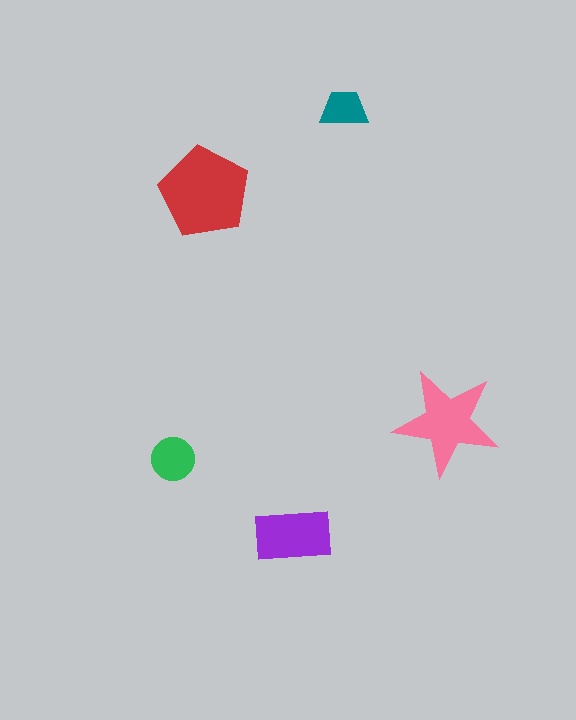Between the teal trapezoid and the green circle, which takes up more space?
The green circle.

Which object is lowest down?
The purple rectangle is bottommost.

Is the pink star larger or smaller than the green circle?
Larger.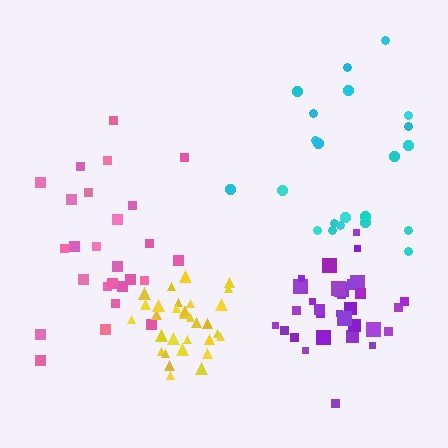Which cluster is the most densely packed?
Purple.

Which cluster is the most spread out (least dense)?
Cyan.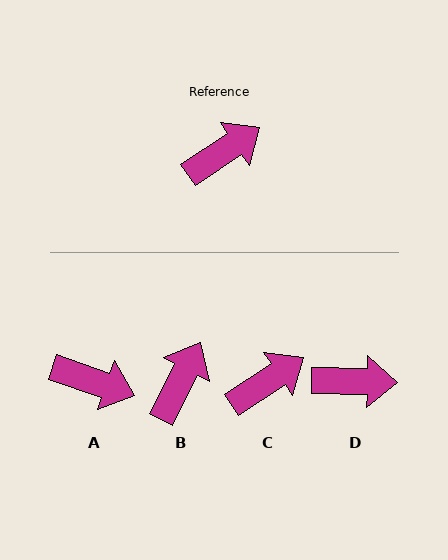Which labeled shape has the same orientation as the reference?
C.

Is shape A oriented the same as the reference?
No, it is off by about 53 degrees.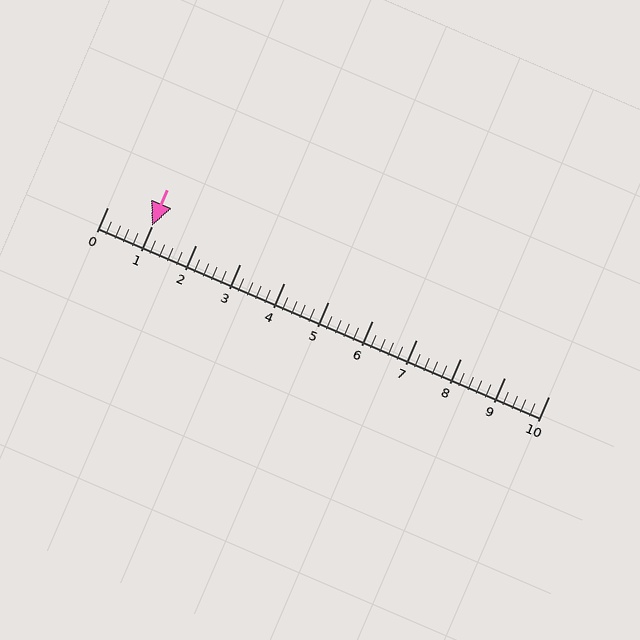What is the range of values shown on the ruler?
The ruler shows values from 0 to 10.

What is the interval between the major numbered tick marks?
The major tick marks are spaced 1 units apart.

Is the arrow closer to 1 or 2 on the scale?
The arrow is closer to 1.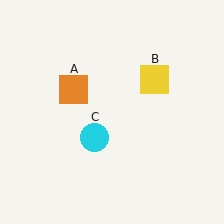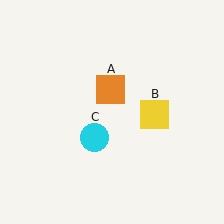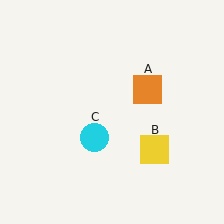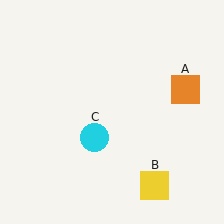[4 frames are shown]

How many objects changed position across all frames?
2 objects changed position: orange square (object A), yellow square (object B).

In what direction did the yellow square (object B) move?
The yellow square (object B) moved down.